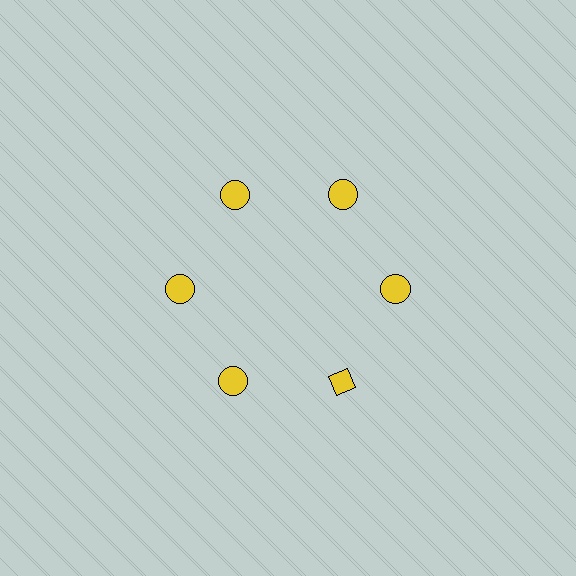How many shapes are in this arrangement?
There are 6 shapes arranged in a ring pattern.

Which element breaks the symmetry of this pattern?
The yellow diamond at roughly the 5 o'clock position breaks the symmetry. All other shapes are yellow circles.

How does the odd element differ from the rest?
It has a different shape: diamond instead of circle.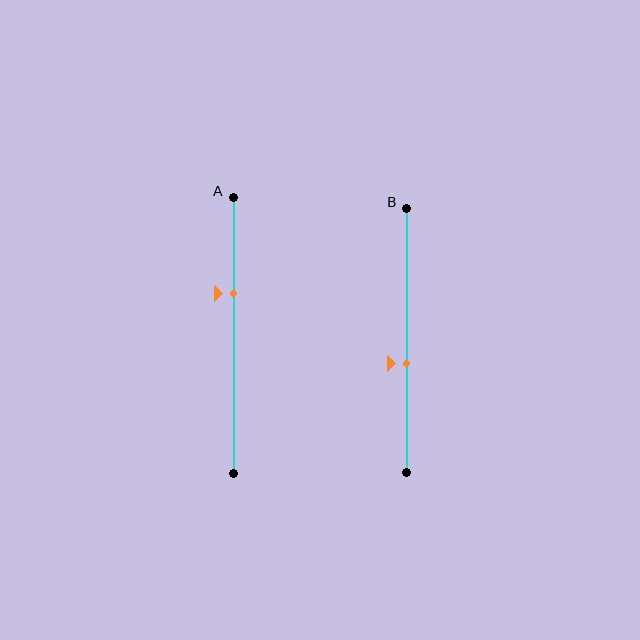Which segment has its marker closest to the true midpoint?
Segment B has its marker closest to the true midpoint.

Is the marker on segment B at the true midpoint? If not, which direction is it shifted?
No, the marker on segment B is shifted downward by about 9% of the segment length.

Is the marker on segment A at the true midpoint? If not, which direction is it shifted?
No, the marker on segment A is shifted upward by about 15% of the segment length.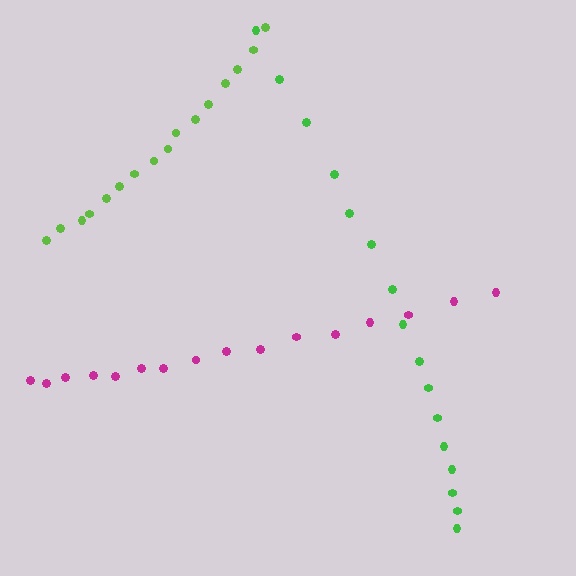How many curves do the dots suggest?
There are 3 distinct paths.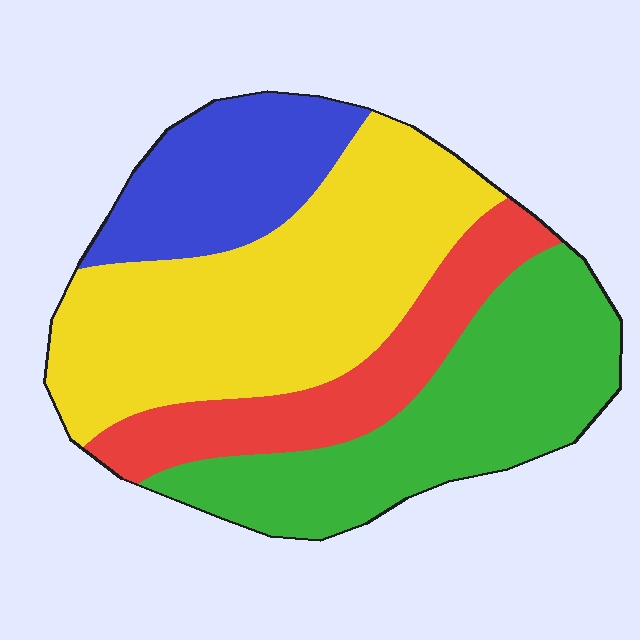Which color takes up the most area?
Yellow, at roughly 40%.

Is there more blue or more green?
Green.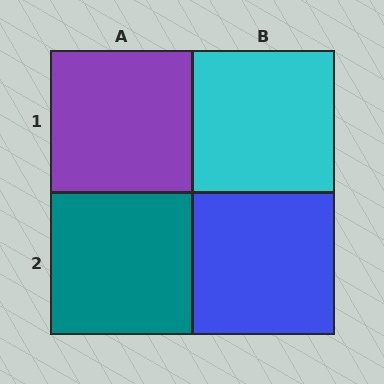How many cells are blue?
1 cell is blue.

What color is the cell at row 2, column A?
Teal.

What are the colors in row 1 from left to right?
Purple, cyan.